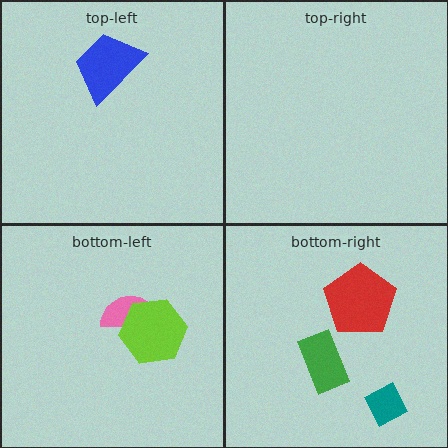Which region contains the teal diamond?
The bottom-right region.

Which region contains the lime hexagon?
The bottom-left region.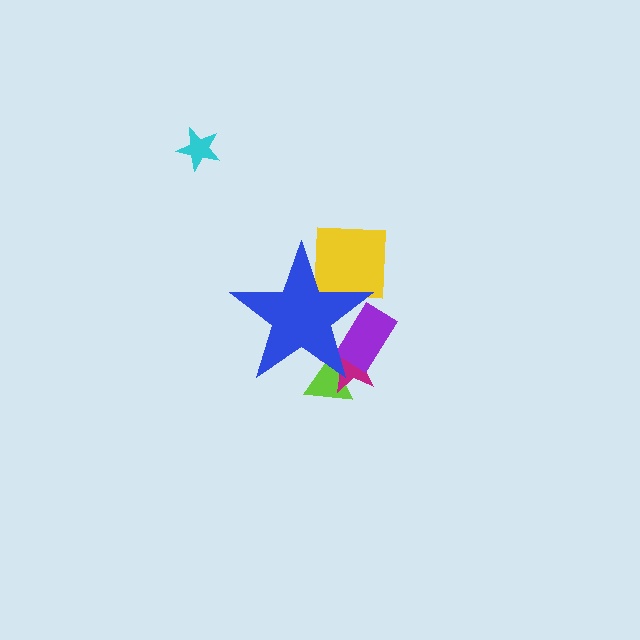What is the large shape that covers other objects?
A blue star.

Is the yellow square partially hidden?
Yes, the yellow square is partially hidden behind the blue star.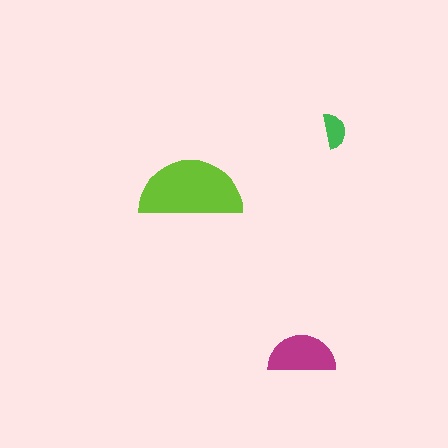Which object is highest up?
The green semicircle is topmost.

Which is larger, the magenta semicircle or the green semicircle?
The magenta one.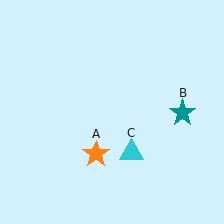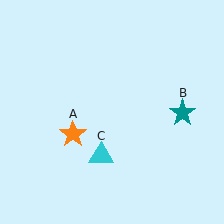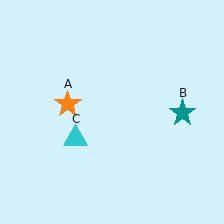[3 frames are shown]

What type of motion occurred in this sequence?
The orange star (object A), cyan triangle (object C) rotated clockwise around the center of the scene.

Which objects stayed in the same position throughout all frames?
Teal star (object B) remained stationary.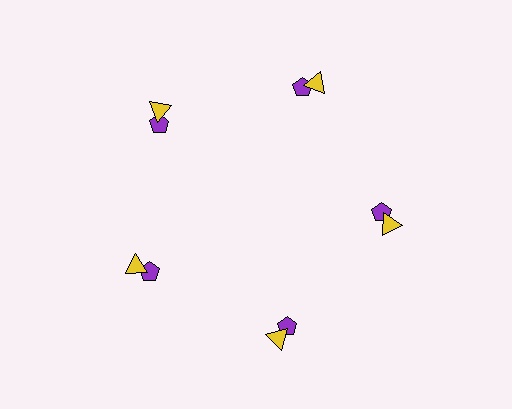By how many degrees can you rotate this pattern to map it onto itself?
The pattern maps onto itself every 72 degrees of rotation.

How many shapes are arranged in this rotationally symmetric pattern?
There are 10 shapes, arranged in 5 groups of 2.